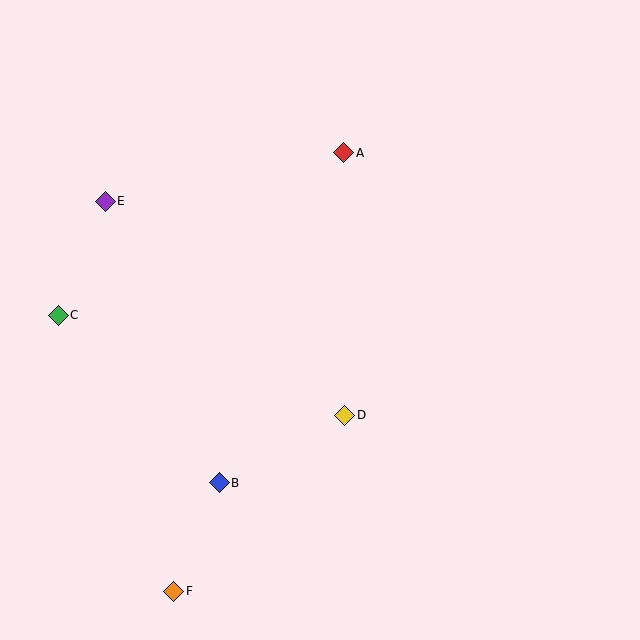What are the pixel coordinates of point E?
Point E is at (105, 201).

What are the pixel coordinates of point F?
Point F is at (174, 591).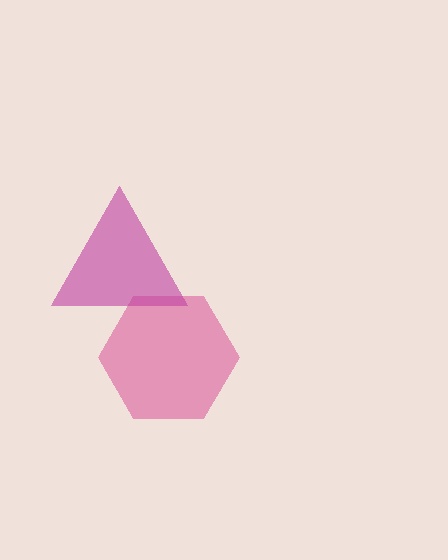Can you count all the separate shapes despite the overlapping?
Yes, there are 2 separate shapes.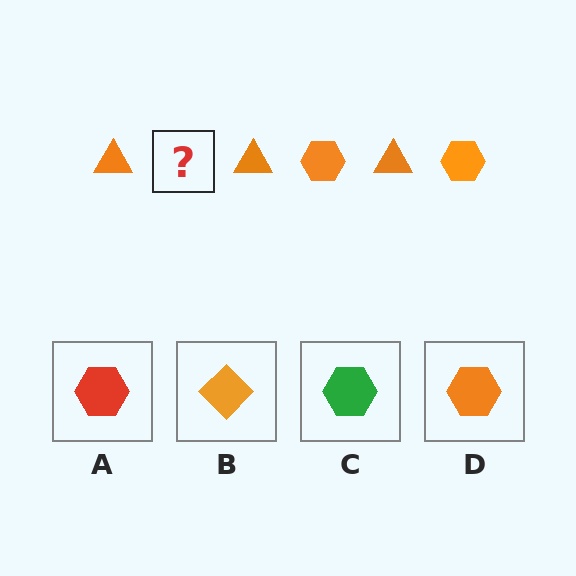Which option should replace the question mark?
Option D.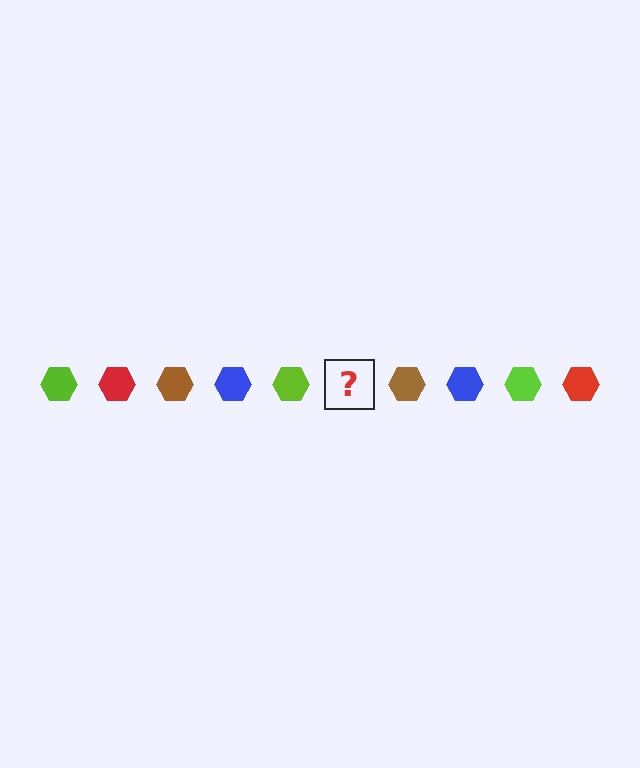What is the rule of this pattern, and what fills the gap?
The rule is that the pattern cycles through lime, red, brown, blue hexagons. The gap should be filled with a red hexagon.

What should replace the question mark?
The question mark should be replaced with a red hexagon.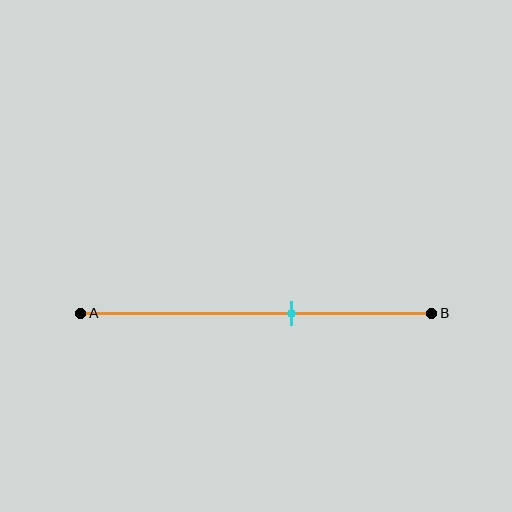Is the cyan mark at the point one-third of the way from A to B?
No, the mark is at about 60% from A, not at the 33% one-third point.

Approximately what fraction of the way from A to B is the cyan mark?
The cyan mark is approximately 60% of the way from A to B.